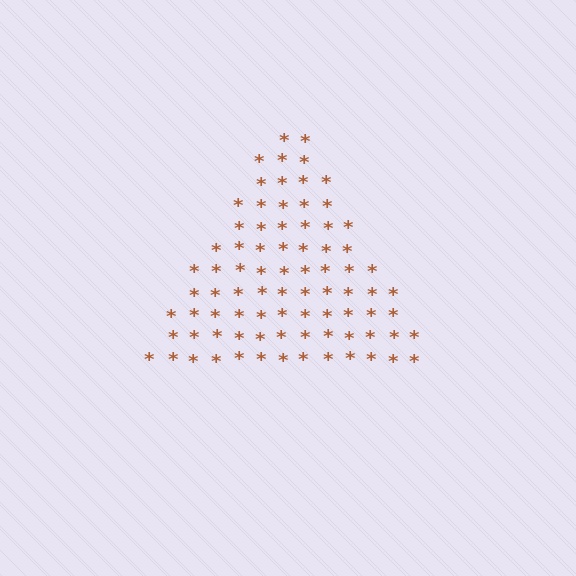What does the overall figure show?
The overall figure shows a triangle.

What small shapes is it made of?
It is made of small asterisks.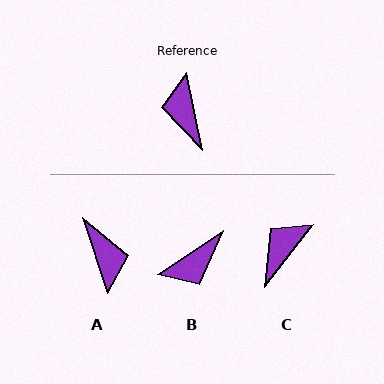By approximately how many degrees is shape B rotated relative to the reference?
Approximately 112 degrees counter-clockwise.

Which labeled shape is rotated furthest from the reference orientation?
A, about 173 degrees away.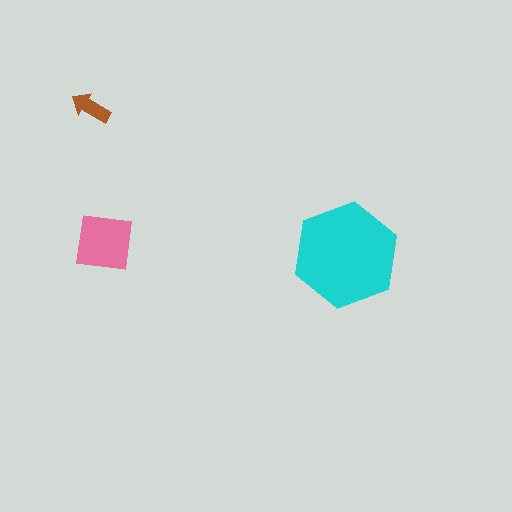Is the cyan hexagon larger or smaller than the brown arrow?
Larger.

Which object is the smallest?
The brown arrow.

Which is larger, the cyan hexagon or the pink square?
The cyan hexagon.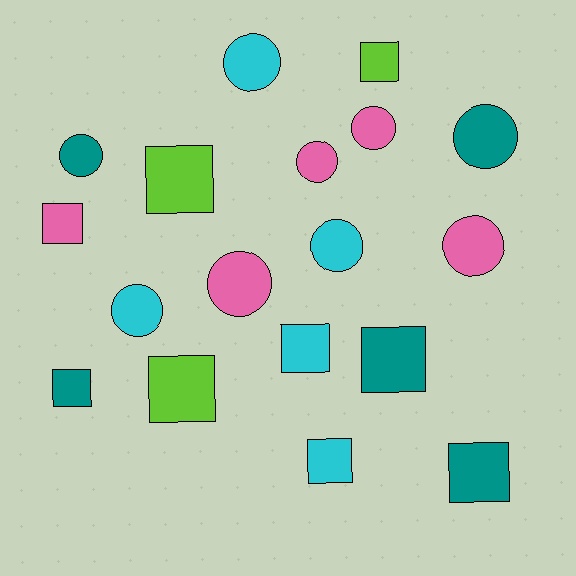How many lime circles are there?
There are no lime circles.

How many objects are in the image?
There are 18 objects.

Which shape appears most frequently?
Square, with 9 objects.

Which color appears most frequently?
Teal, with 5 objects.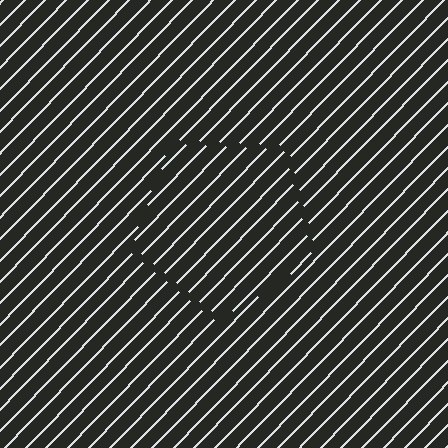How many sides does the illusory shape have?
5 sides — the line-ends trace a pentagon.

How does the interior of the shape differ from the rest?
The interior of the shape contains the same grating, shifted by half a period — the contour is defined by the phase discontinuity where line-ends from the inner and outer gratings abut.